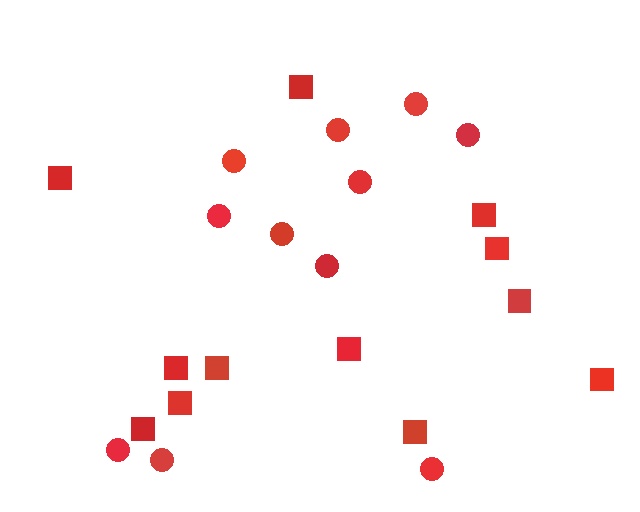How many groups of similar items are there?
There are 2 groups: one group of circles (11) and one group of squares (12).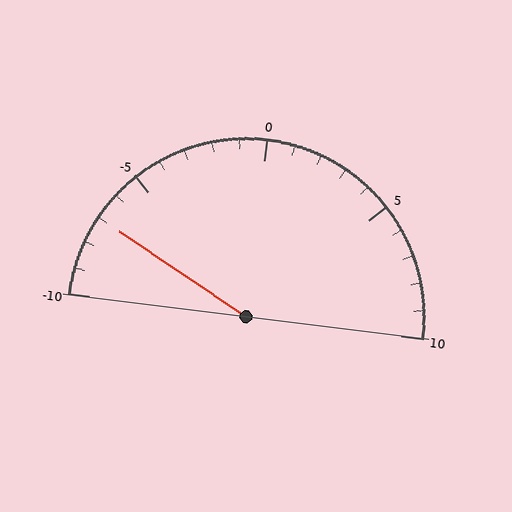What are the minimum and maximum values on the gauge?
The gauge ranges from -10 to 10.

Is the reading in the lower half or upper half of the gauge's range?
The reading is in the lower half of the range (-10 to 10).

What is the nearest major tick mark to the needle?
The nearest major tick mark is -5.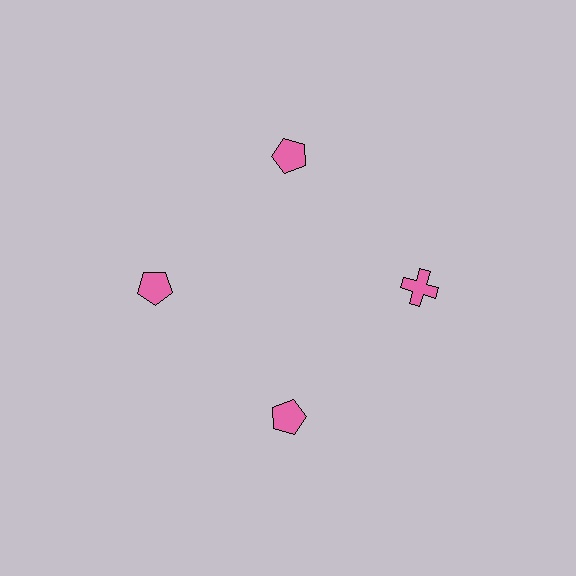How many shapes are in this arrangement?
There are 4 shapes arranged in a ring pattern.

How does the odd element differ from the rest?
It has a different shape: cross instead of pentagon.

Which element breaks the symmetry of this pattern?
The pink cross at roughly the 3 o'clock position breaks the symmetry. All other shapes are pink pentagons.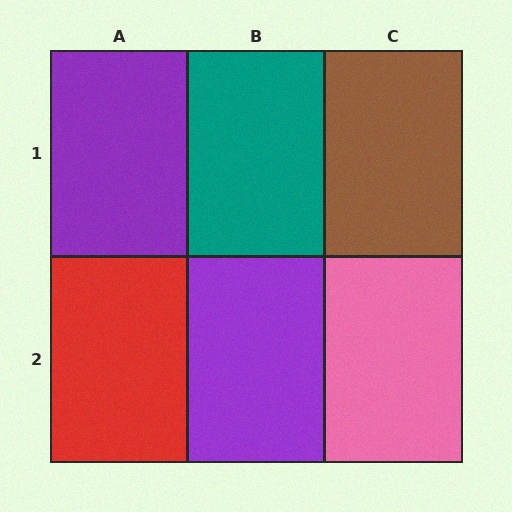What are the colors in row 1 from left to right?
Purple, teal, brown.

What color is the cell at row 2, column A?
Red.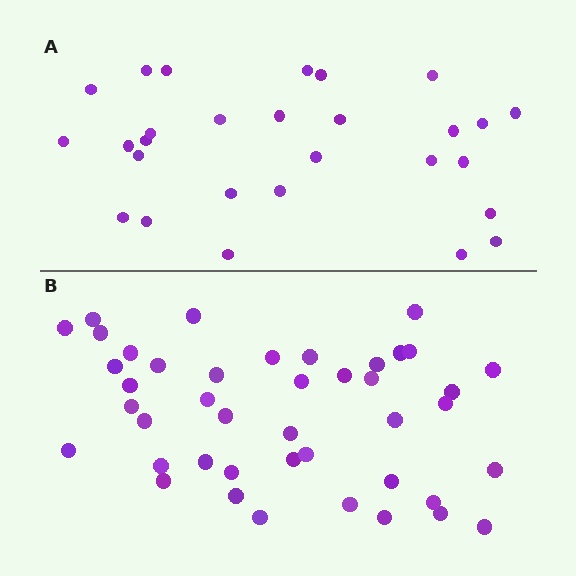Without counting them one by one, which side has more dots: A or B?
Region B (the bottom region) has more dots.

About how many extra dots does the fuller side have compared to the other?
Region B has approximately 15 more dots than region A.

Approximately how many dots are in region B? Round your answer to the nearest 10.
About 40 dots. (The exact count is 43, which rounds to 40.)